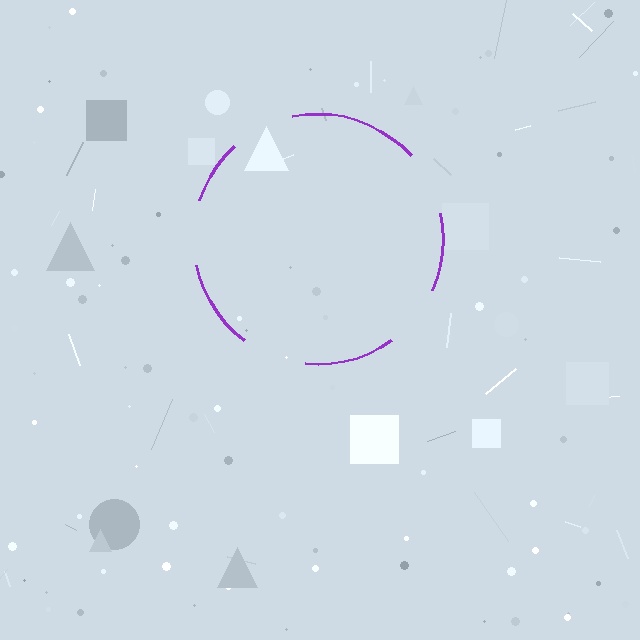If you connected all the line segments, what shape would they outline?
They would outline a circle.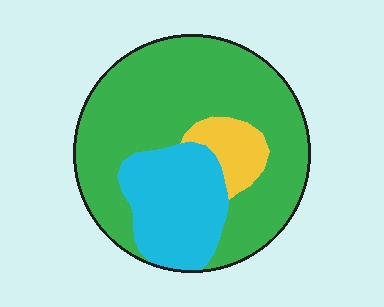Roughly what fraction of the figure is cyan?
Cyan takes up about one quarter (1/4) of the figure.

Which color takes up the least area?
Yellow, at roughly 10%.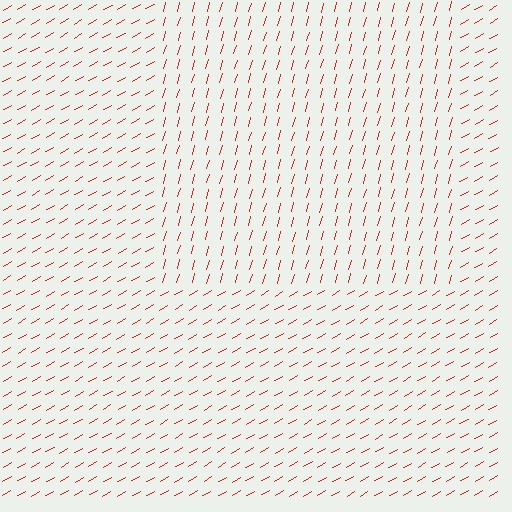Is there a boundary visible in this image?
Yes, there is a texture boundary formed by a change in line orientation.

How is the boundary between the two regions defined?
The boundary is defined purely by a change in line orientation (approximately 45 degrees difference). All lines are the same color and thickness.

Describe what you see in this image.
The image is filled with small red line segments. A rectangle region in the image has lines oriented differently from the surrounding lines, creating a visible texture boundary.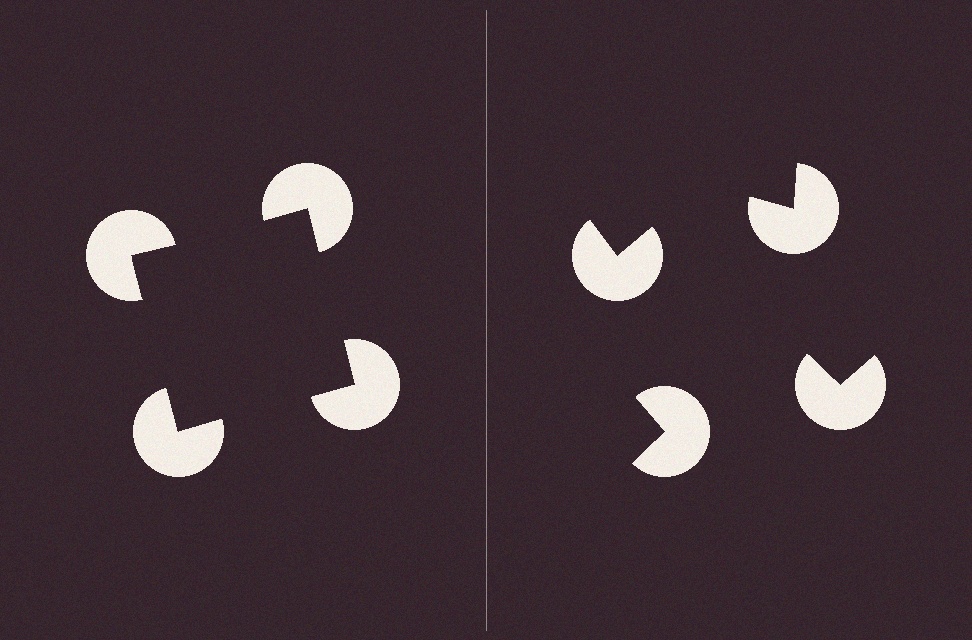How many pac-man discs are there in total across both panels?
8 — 4 on each side.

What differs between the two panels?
The pac-man discs are positioned identically on both sides; only the wedge orientations differ. On the left they align to a square; on the right they are misaligned.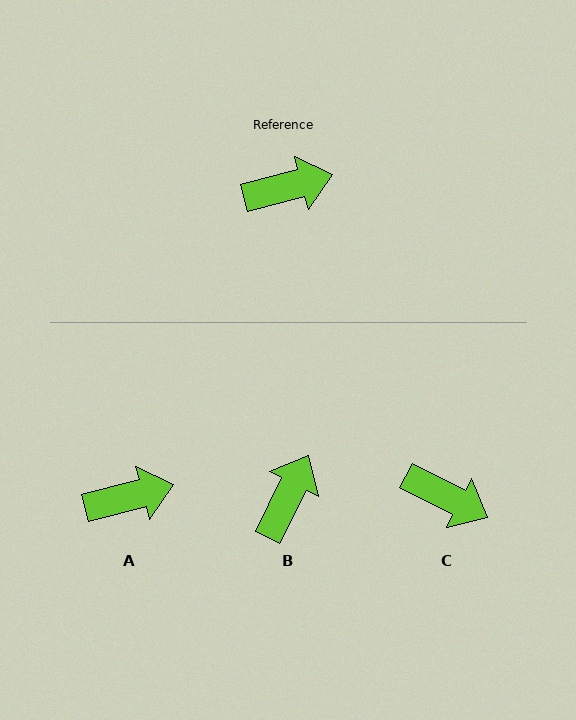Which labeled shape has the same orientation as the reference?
A.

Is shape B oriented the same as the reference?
No, it is off by about 49 degrees.